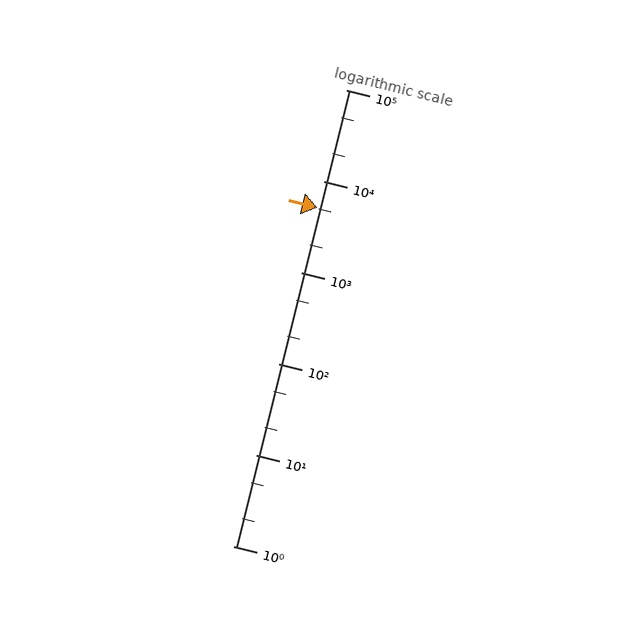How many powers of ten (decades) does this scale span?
The scale spans 5 decades, from 1 to 100000.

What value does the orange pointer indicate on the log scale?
The pointer indicates approximately 5100.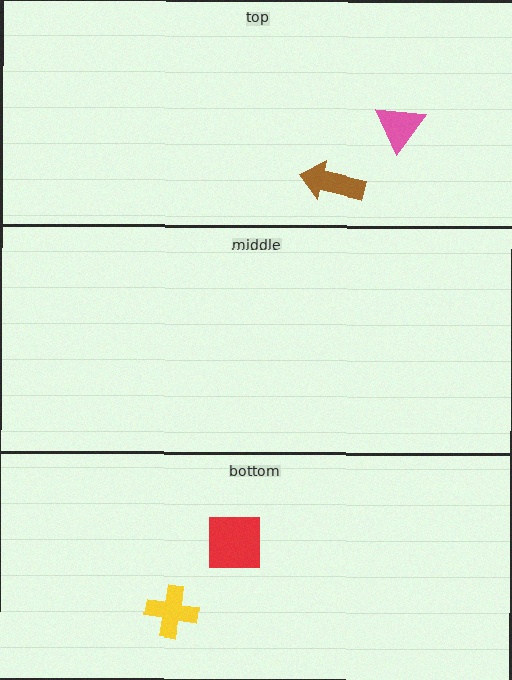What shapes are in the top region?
The brown arrow, the pink triangle.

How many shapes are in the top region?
2.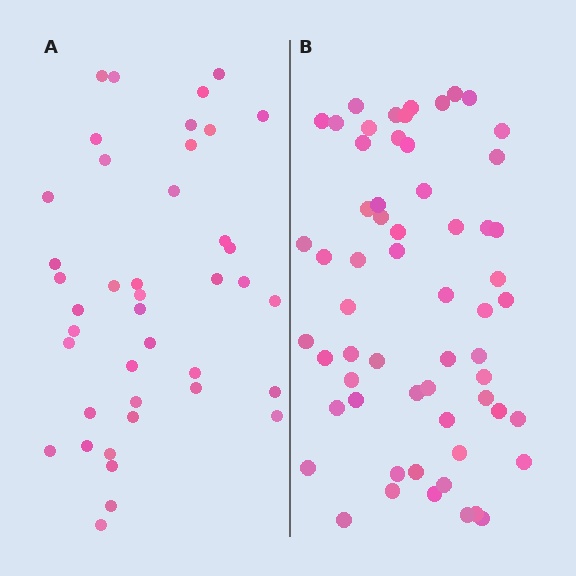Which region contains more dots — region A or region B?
Region B (the right region) has more dots.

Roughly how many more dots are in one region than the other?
Region B has approximately 20 more dots than region A.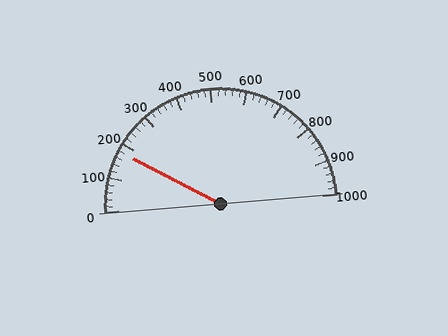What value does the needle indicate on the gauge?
The needle indicates approximately 180.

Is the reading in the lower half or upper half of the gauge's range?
The reading is in the lower half of the range (0 to 1000).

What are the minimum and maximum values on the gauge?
The gauge ranges from 0 to 1000.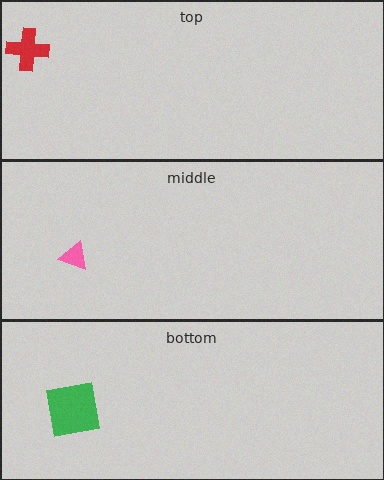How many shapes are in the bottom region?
1.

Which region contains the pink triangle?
The middle region.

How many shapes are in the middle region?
1.